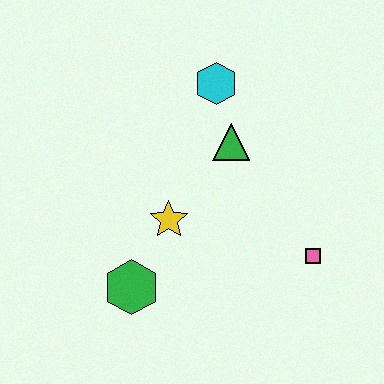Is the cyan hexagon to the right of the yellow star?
Yes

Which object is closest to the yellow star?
The green hexagon is closest to the yellow star.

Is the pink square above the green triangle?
No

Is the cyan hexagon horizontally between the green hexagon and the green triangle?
Yes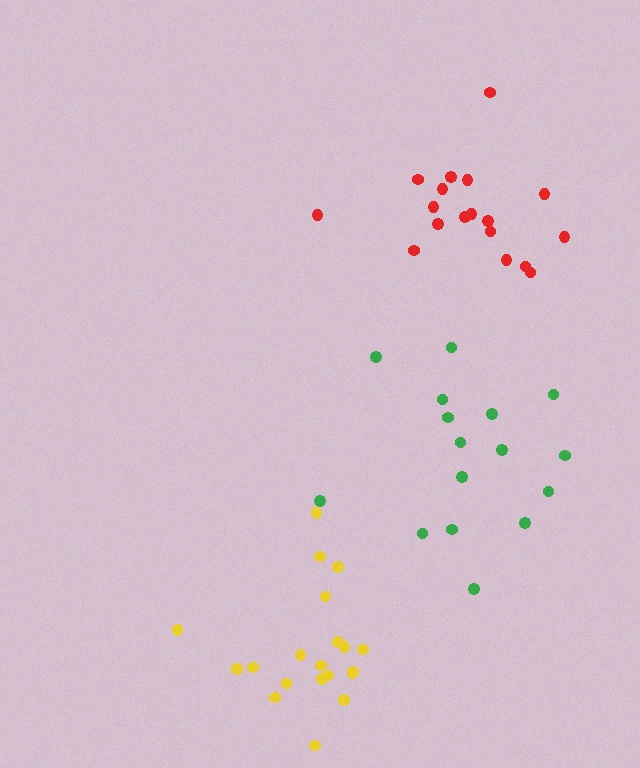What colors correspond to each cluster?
The clusters are colored: red, green, yellow.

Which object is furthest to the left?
The yellow cluster is leftmost.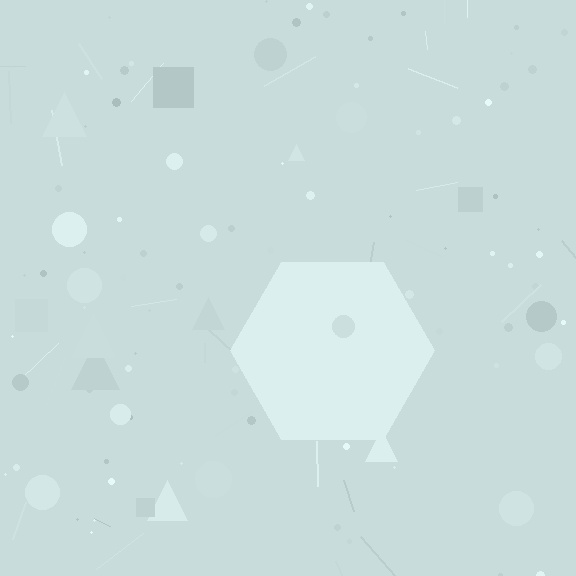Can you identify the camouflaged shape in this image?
The camouflaged shape is a hexagon.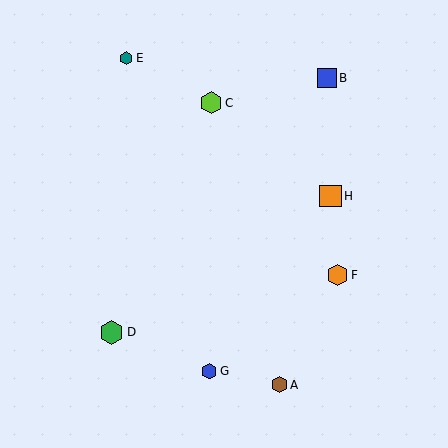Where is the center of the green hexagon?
The center of the green hexagon is at (112, 332).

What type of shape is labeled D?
Shape D is a green hexagon.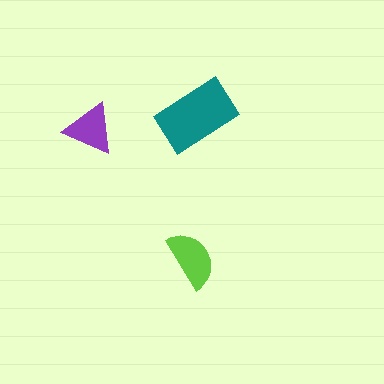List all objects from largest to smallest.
The teal rectangle, the lime semicircle, the purple triangle.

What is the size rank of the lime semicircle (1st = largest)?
2nd.